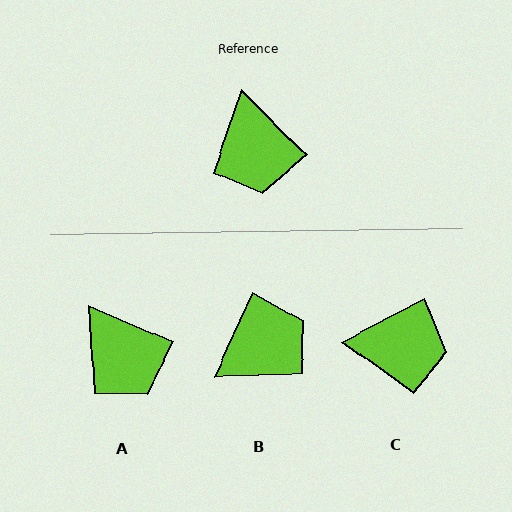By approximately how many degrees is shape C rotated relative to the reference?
Approximately 72 degrees counter-clockwise.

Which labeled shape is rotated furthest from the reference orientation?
B, about 111 degrees away.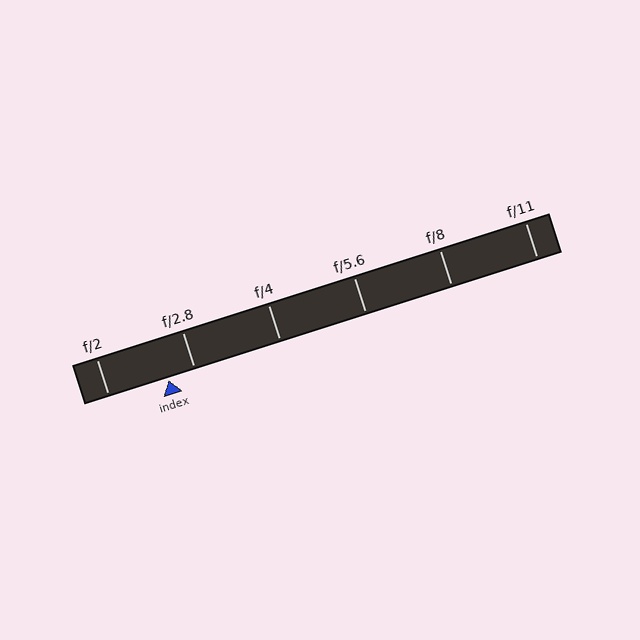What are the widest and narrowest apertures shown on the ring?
The widest aperture shown is f/2 and the narrowest is f/11.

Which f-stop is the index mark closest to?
The index mark is closest to f/2.8.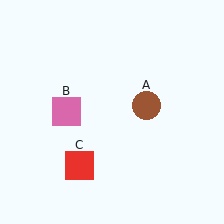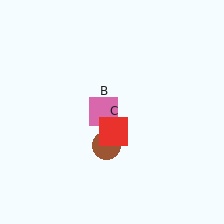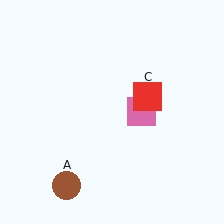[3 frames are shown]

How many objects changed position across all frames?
3 objects changed position: brown circle (object A), pink square (object B), red square (object C).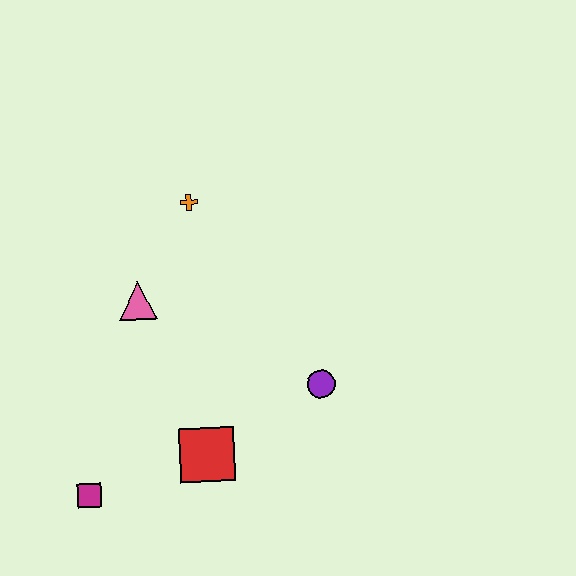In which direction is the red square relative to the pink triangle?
The red square is below the pink triangle.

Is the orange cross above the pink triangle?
Yes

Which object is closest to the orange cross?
The pink triangle is closest to the orange cross.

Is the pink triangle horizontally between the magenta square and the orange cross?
Yes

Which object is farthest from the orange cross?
The magenta square is farthest from the orange cross.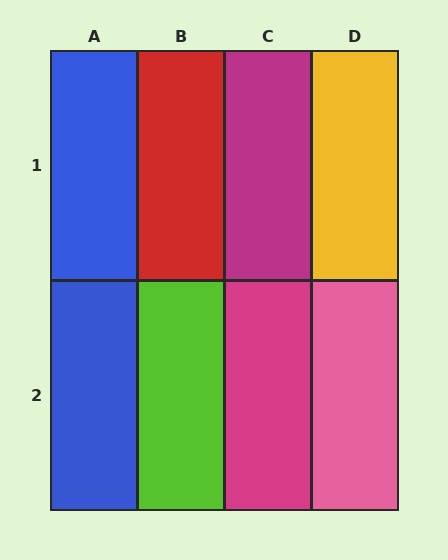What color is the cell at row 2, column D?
Pink.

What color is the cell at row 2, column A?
Blue.